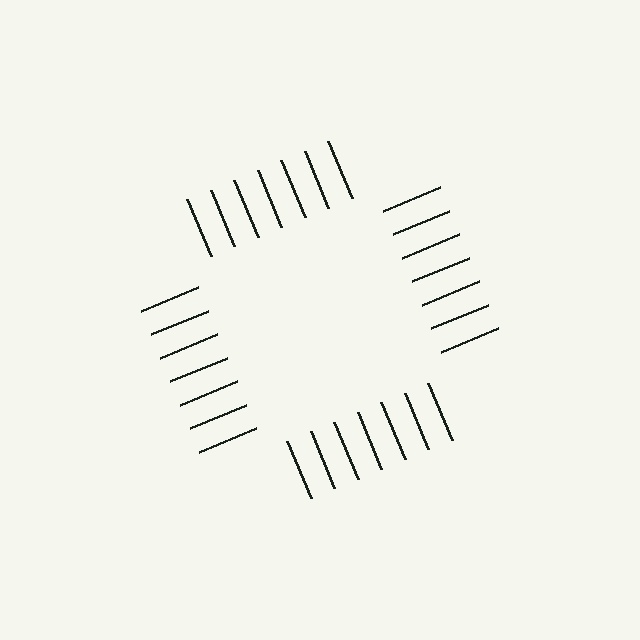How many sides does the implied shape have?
4 sides — the line-ends trace a square.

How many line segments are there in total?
28 — 7 along each of the 4 edges.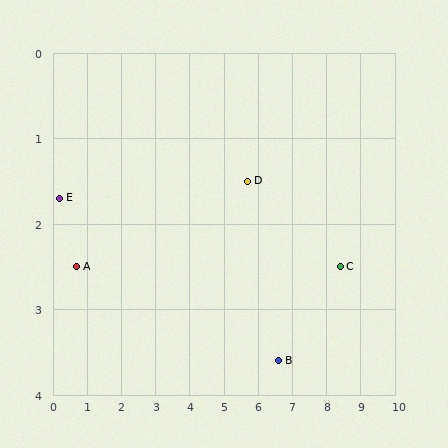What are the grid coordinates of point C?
Point C is at approximately (8.4, 2.5).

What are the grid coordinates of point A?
Point A is at approximately (0.7, 2.5).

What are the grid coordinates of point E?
Point E is at approximately (0.2, 1.7).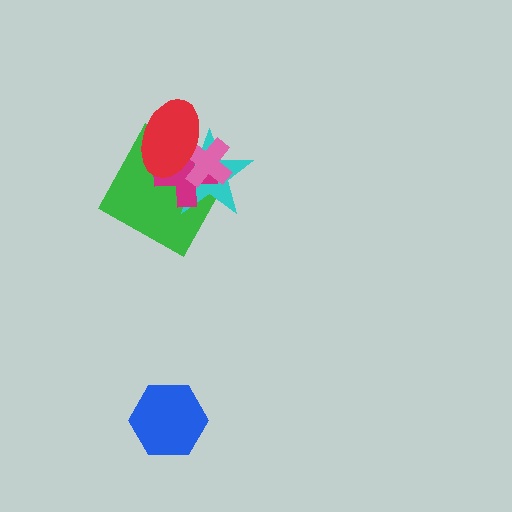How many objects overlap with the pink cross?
4 objects overlap with the pink cross.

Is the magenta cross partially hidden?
Yes, it is partially covered by another shape.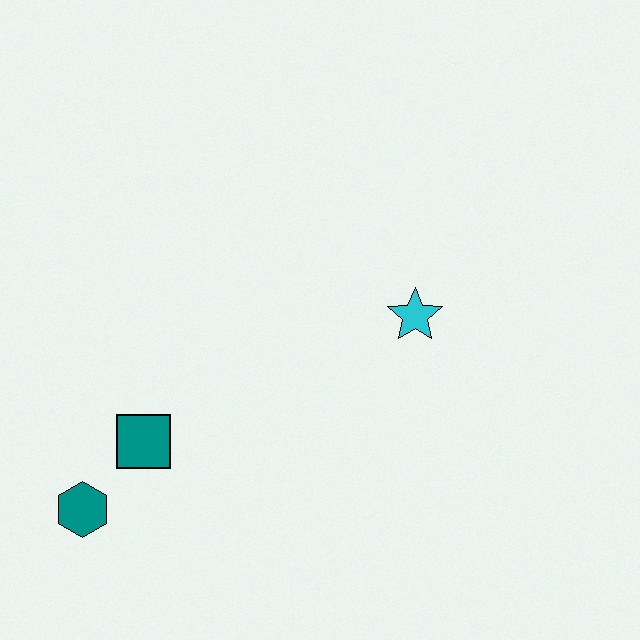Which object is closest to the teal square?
The teal hexagon is closest to the teal square.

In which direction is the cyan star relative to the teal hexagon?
The cyan star is to the right of the teal hexagon.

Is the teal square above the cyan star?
No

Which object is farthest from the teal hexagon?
The cyan star is farthest from the teal hexagon.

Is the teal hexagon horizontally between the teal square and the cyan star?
No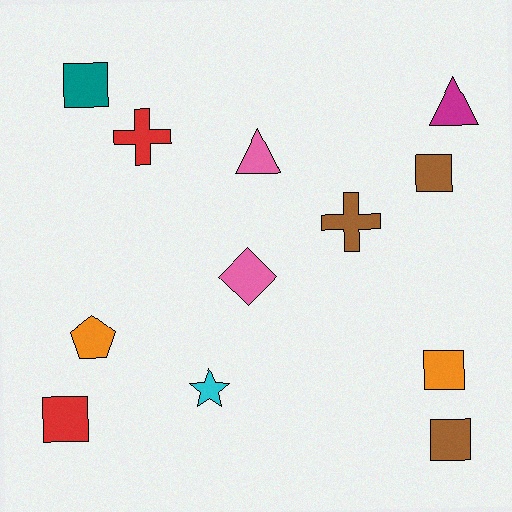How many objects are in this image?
There are 12 objects.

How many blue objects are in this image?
There are no blue objects.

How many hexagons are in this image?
There are no hexagons.